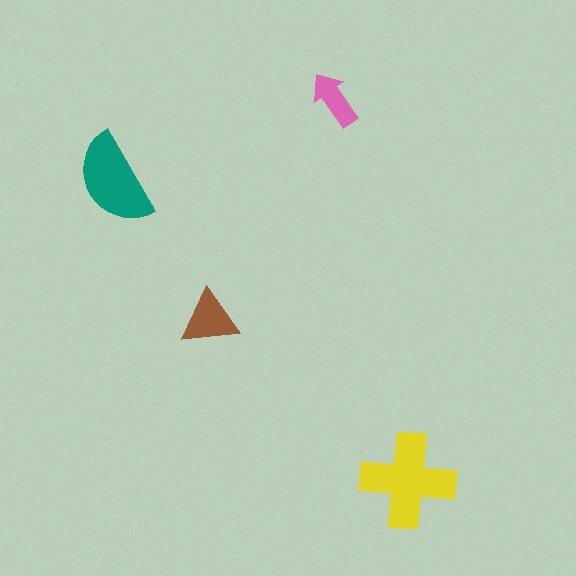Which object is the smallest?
The pink arrow.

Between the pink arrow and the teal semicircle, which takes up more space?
The teal semicircle.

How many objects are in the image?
There are 4 objects in the image.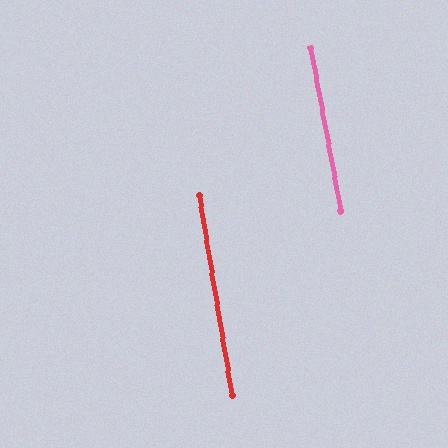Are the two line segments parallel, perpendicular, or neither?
Parallel — their directions differ by only 1.0°.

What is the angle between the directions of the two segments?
Approximately 1 degree.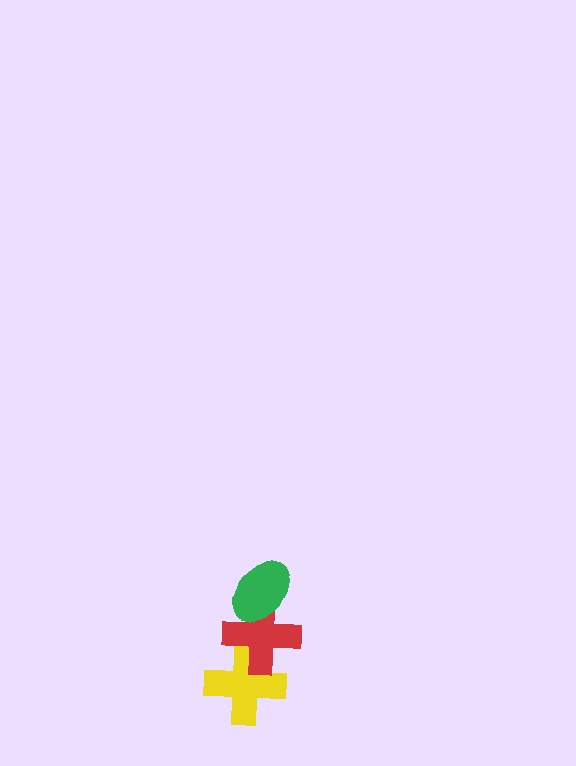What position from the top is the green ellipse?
The green ellipse is 1st from the top.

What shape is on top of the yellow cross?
The red cross is on top of the yellow cross.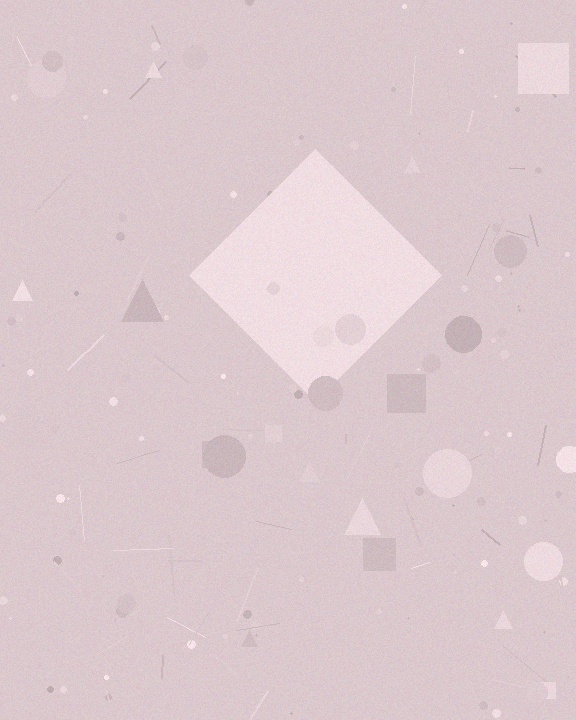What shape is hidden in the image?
A diamond is hidden in the image.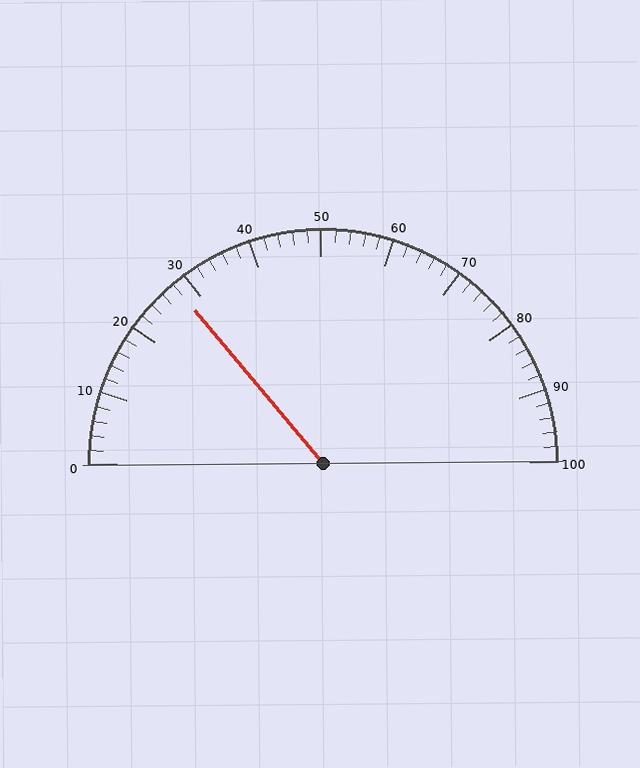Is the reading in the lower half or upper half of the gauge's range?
The reading is in the lower half of the range (0 to 100).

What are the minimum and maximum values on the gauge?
The gauge ranges from 0 to 100.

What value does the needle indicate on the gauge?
The needle indicates approximately 28.